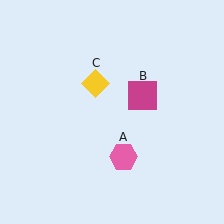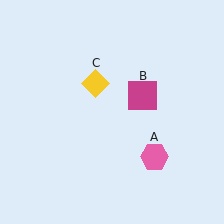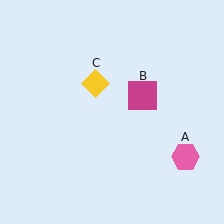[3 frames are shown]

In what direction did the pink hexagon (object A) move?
The pink hexagon (object A) moved right.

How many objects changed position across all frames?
1 object changed position: pink hexagon (object A).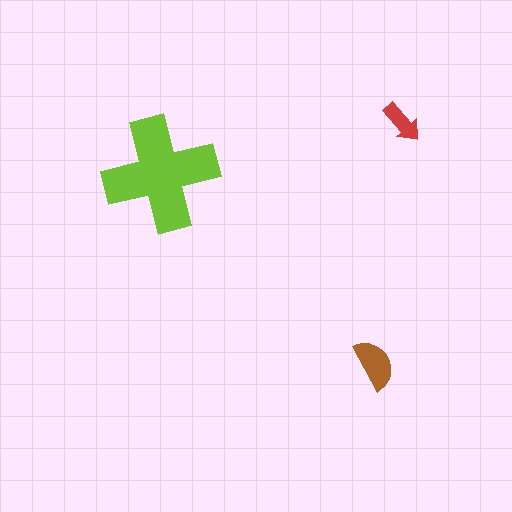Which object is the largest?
The lime cross.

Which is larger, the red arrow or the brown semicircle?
The brown semicircle.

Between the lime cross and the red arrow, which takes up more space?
The lime cross.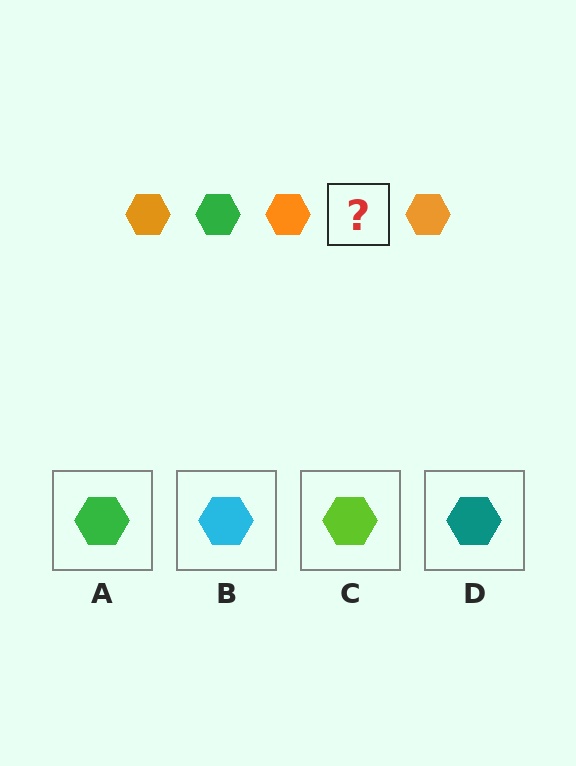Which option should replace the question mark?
Option A.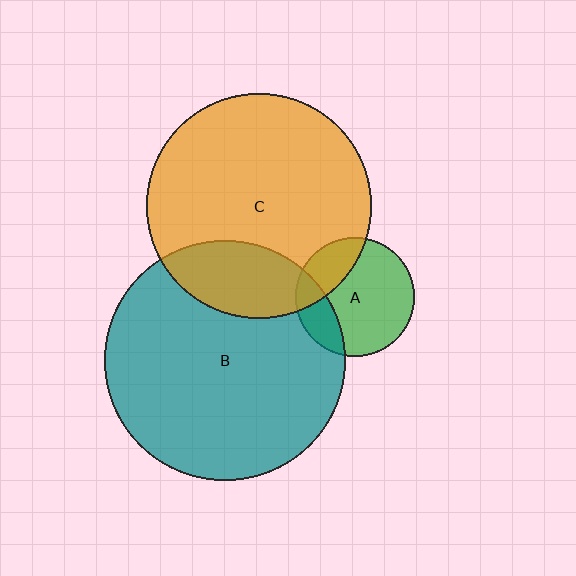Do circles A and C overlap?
Yes.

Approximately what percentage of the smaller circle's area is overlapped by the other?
Approximately 25%.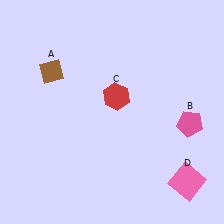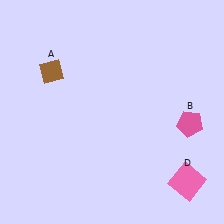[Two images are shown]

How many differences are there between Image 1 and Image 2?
There is 1 difference between the two images.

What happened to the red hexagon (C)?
The red hexagon (C) was removed in Image 2. It was in the top-right area of Image 1.